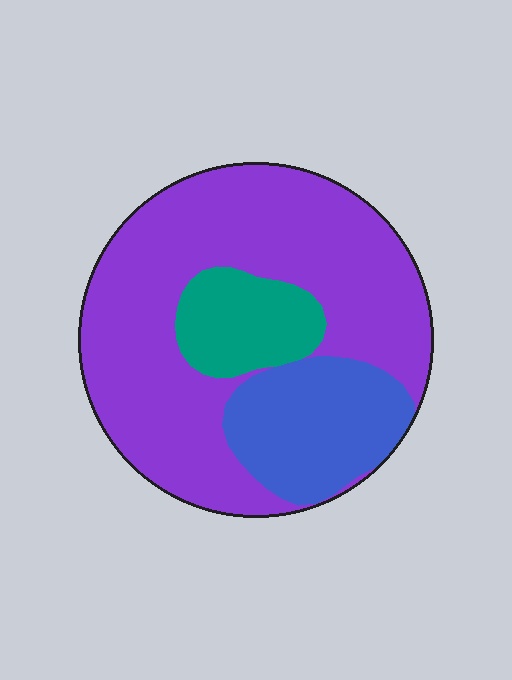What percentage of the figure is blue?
Blue covers roughly 20% of the figure.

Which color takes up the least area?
Teal, at roughly 15%.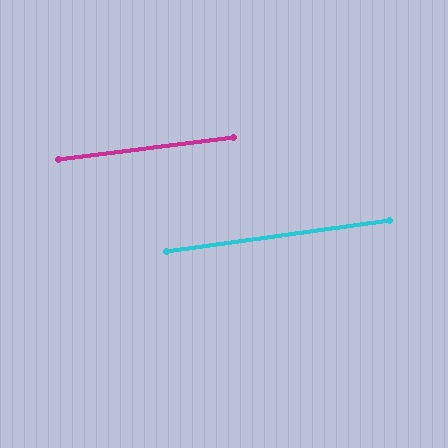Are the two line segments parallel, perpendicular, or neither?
Parallel — their directions differ by only 0.5°.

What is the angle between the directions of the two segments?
Approximately 1 degree.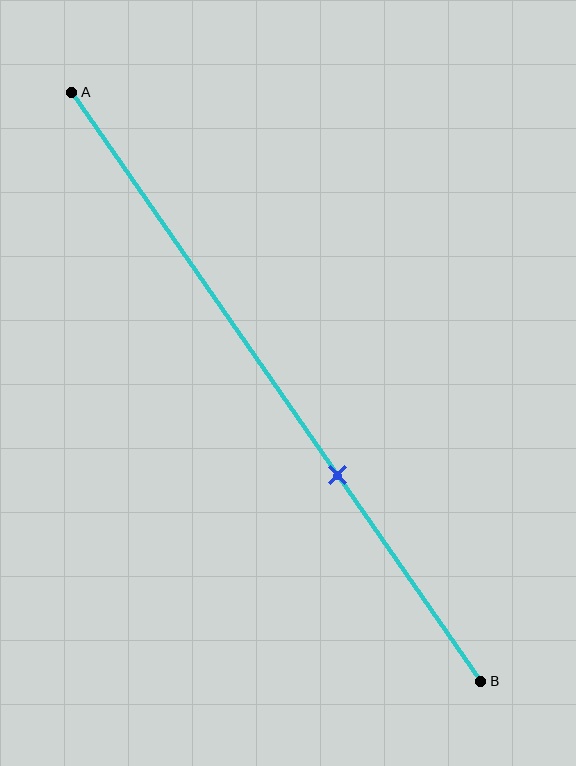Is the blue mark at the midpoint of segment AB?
No, the mark is at about 65% from A, not at the 50% midpoint.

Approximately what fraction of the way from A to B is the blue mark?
The blue mark is approximately 65% of the way from A to B.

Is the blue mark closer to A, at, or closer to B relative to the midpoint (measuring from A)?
The blue mark is closer to point B than the midpoint of segment AB.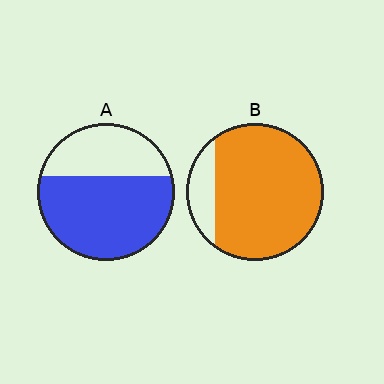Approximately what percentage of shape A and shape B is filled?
A is approximately 65% and B is approximately 85%.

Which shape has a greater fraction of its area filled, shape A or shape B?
Shape B.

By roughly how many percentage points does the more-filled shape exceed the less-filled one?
By roughly 20 percentage points (B over A).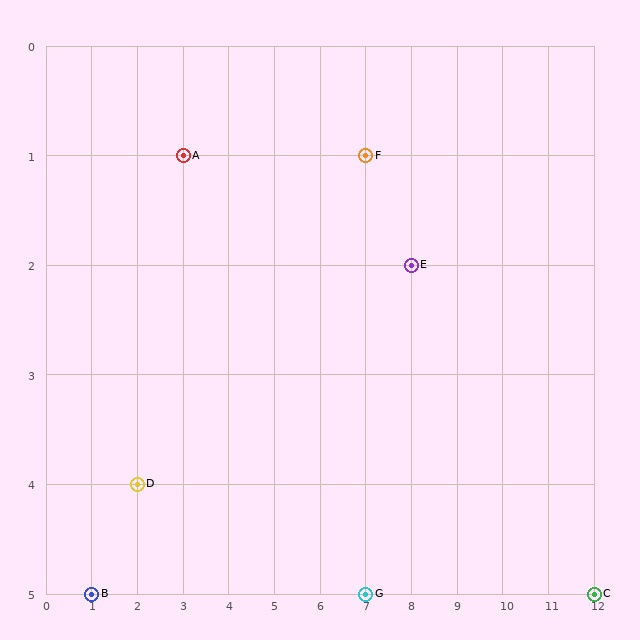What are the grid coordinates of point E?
Point E is at grid coordinates (8, 2).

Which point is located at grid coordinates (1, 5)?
Point B is at (1, 5).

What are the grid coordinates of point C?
Point C is at grid coordinates (12, 5).